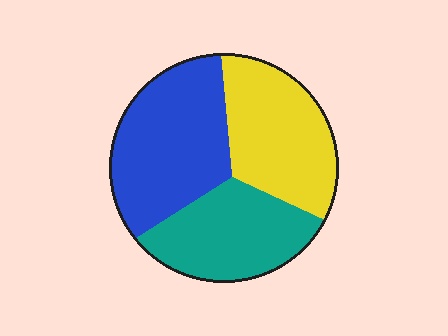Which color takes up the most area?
Blue, at roughly 40%.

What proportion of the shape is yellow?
Yellow takes up about one third (1/3) of the shape.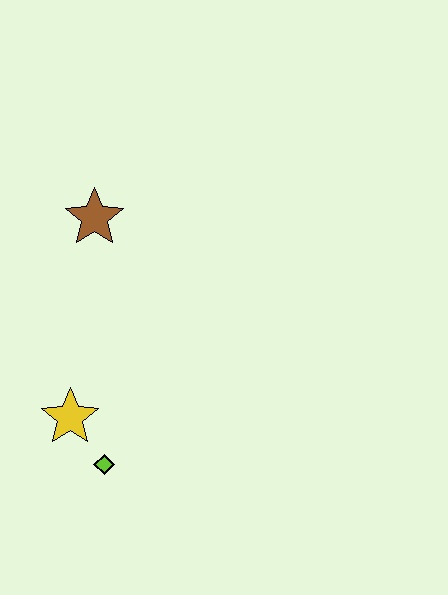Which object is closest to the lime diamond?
The yellow star is closest to the lime diamond.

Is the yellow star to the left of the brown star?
Yes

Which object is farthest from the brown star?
The lime diamond is farthest from the brown star.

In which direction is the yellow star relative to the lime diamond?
The yellow star is above the lime diamond.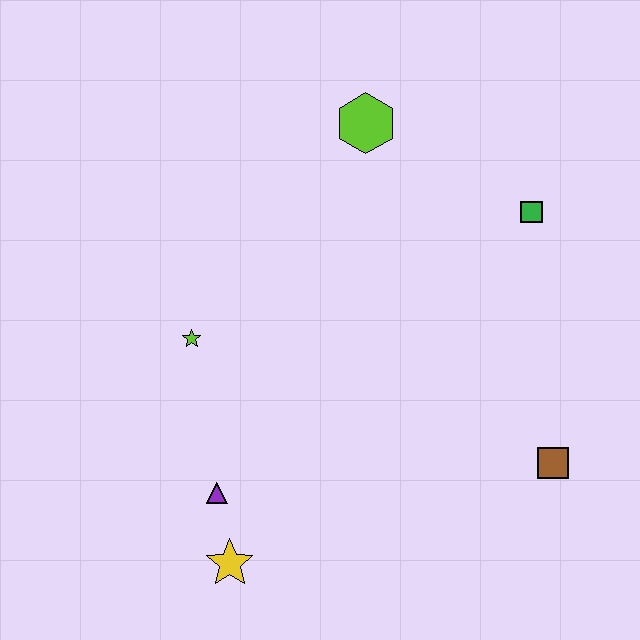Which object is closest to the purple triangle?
The yellow star is closest to the purple triangle.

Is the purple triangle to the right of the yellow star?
No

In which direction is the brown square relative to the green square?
The brown square is below the green square.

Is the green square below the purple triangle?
No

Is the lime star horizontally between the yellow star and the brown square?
No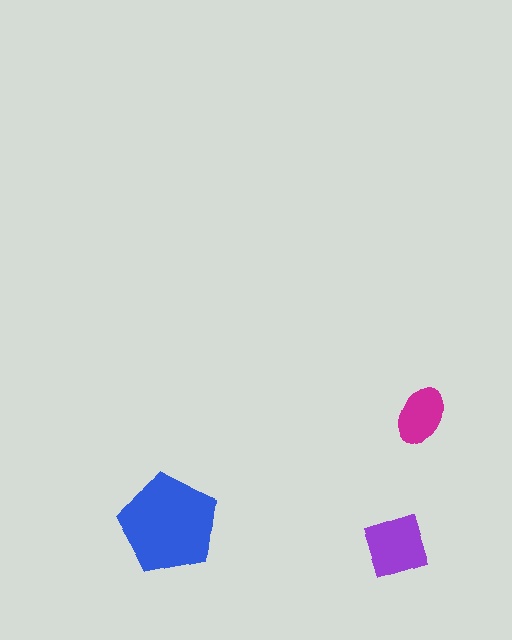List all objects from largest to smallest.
The blue pentagon, the purple diamond, the magenta ellipse.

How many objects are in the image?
There are 3 objects in the image.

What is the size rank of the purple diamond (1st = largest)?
2nd.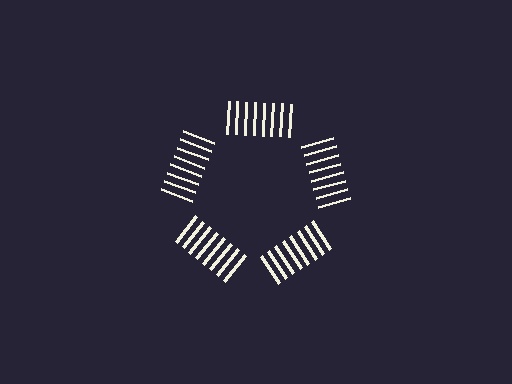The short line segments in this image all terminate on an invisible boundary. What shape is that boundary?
An illusory pentagon — the line segments terminate on its edges but no continuous stroke is drawn.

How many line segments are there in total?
40 — 8 along each of the 5 edges.